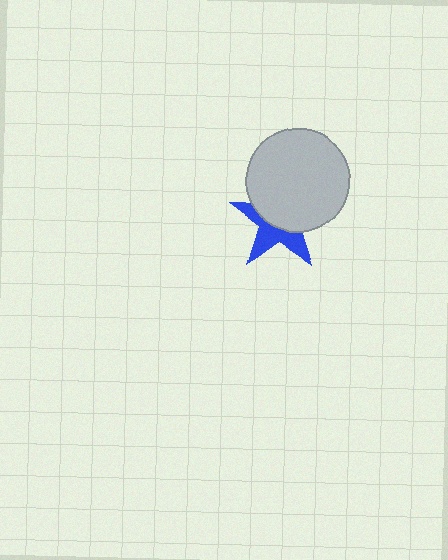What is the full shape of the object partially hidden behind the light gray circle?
The partially hidden object is a blue star.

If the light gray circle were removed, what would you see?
You would see the complete blue star.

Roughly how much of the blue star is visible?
A small part of it is visible (roughly 44%).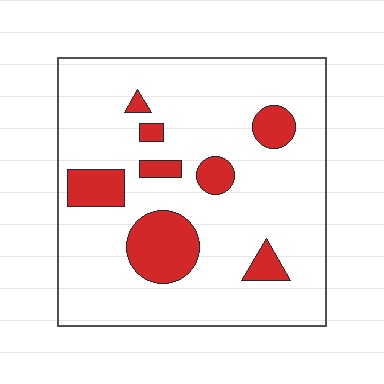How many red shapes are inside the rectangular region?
8.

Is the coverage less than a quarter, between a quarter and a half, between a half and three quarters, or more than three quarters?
Less than a quarter.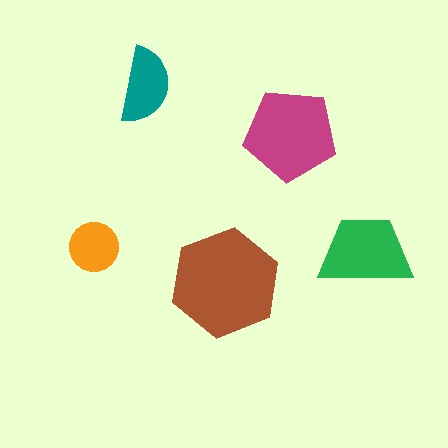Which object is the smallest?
The orange circle.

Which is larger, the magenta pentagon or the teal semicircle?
The magenta pentagon.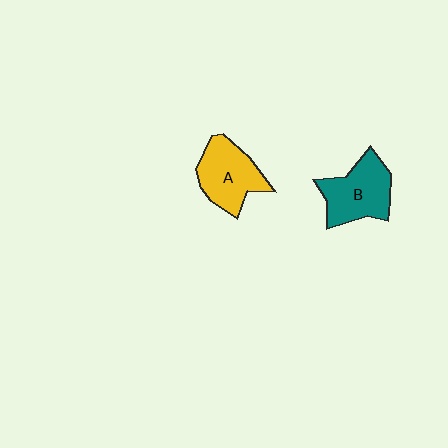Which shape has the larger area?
Shape B (teal).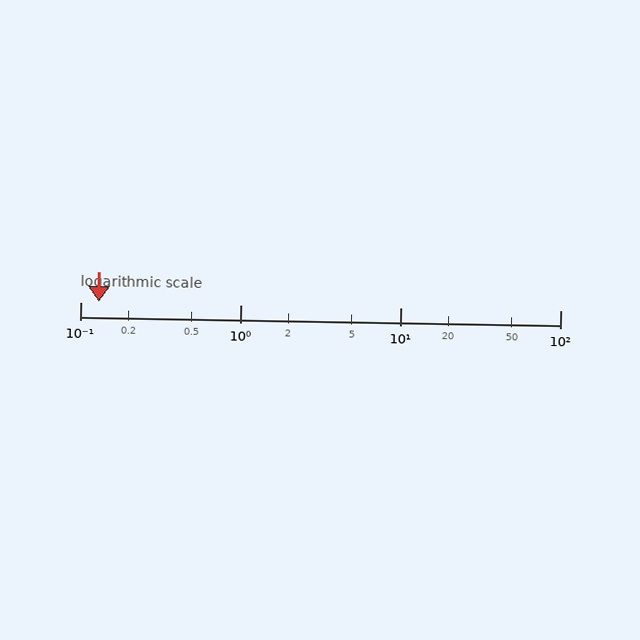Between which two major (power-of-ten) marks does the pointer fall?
The pointer is between 0.1 and 1.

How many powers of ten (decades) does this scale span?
The scale spans 3 decades, from 0.1 to 100.